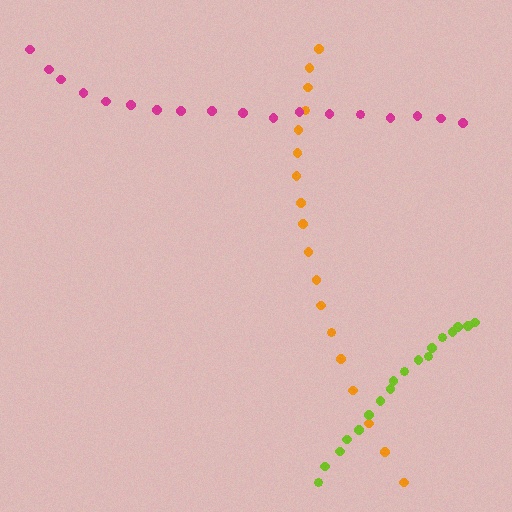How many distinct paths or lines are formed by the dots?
There are 3 distinct paths.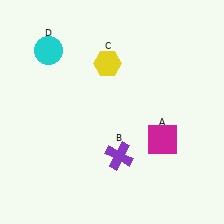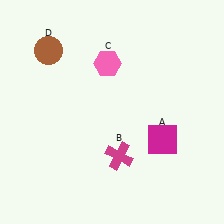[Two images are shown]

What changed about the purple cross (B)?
In Image 1, B is purple. In Image 2, it changed to magenta.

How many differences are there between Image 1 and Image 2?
There are 3 differences between the two images.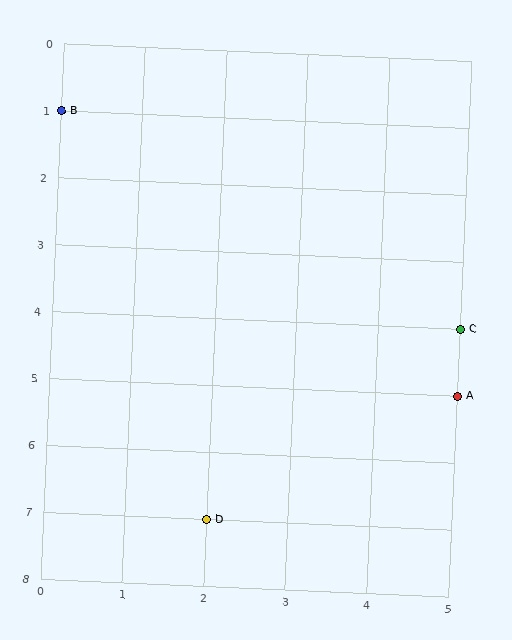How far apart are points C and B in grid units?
Points C and B are 5 columns and 3 rows apart (about 5.8 grid units diagonally).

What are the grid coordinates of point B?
Point B is at grid coordinates (0, 1).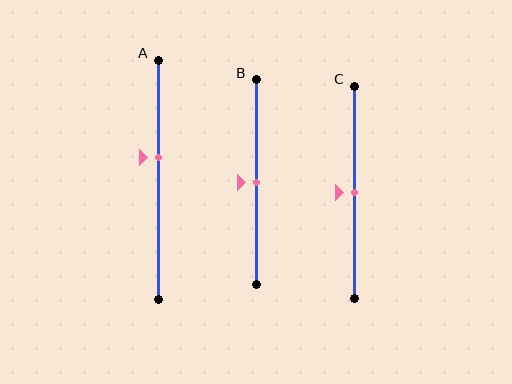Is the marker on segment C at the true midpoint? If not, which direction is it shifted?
Yes, the marker on segment C is at the true midpoint.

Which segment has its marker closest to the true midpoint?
Segment B has its marker closest to the true midpoint.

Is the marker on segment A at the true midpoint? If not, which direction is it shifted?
No, the marker on segment A is shifted upward by about 9% of the segment length.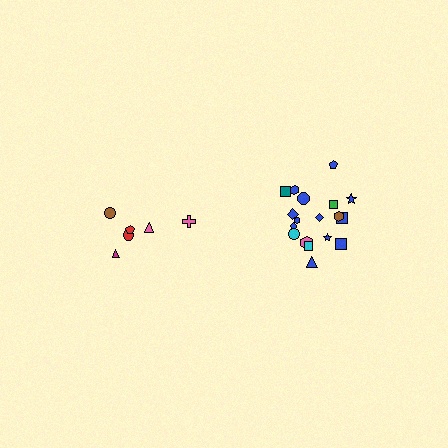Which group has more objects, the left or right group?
The right group.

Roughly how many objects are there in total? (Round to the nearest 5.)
Roughly 25 objects in total.